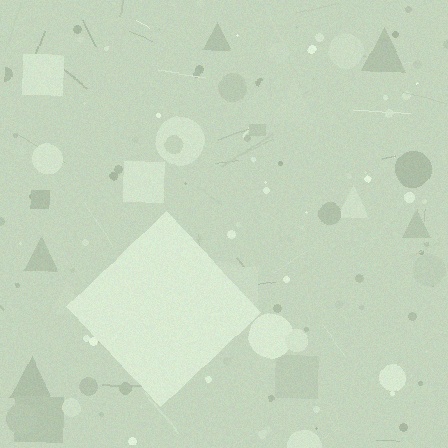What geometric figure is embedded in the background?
A diamond is embedded in the background.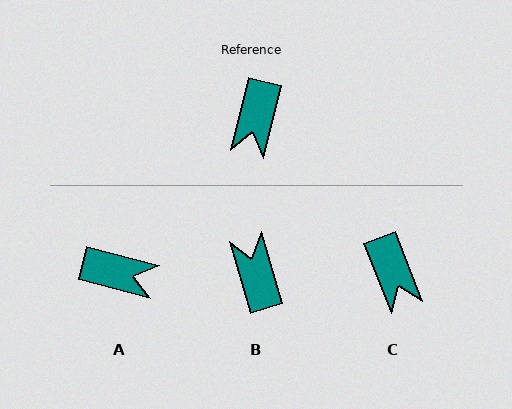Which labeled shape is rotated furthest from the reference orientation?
B, about 150 degrees away.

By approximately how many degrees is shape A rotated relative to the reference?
Approximately 90 degrees counter-clockwise.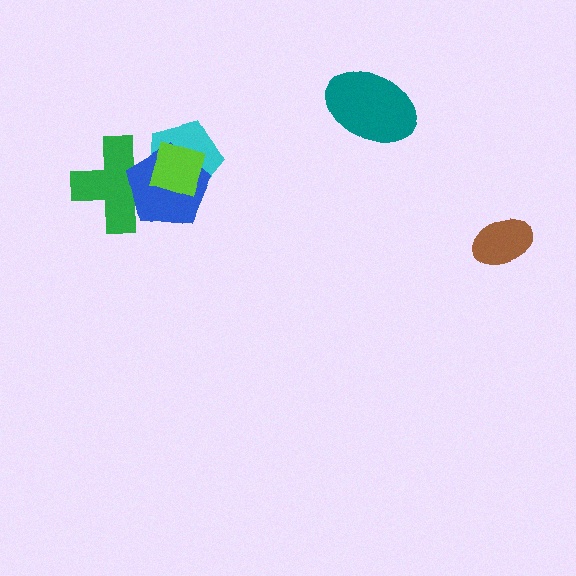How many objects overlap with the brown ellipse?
0 objects overlap with the brown ellipse.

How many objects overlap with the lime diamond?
3 objects overlap with the lime diamond.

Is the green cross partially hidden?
Yes, it is partially covered by another shape.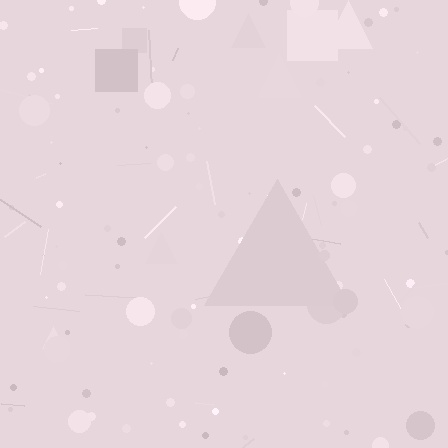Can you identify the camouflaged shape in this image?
The camouflaged shape is a triangle.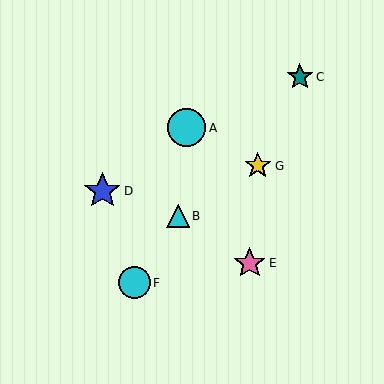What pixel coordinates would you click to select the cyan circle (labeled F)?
Click at (134, 283) to select the cyan circle F.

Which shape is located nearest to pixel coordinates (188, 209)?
The cyan triangle (labeled B) at (178, 216) is nearest to that location.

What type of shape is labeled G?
Shape G is a yellow star.